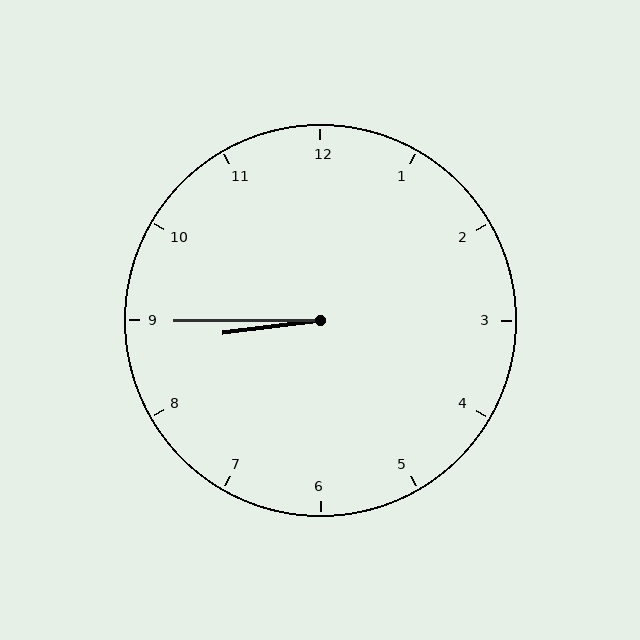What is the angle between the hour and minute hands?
Approximately 8 degrees.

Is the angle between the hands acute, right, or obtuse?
It is acute.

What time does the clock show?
8:45.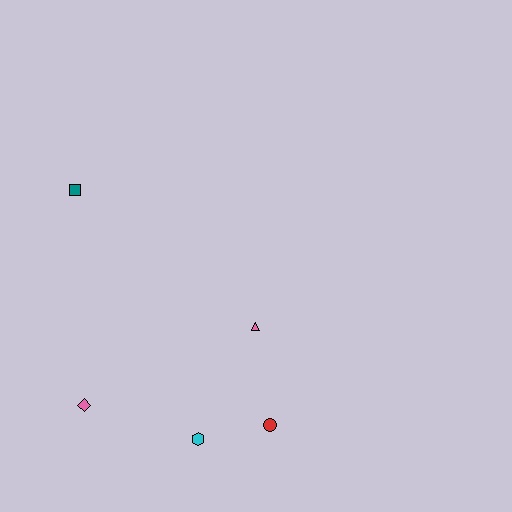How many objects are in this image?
There are 5 objects.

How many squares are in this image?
There is 1 square.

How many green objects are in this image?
There are no green objects.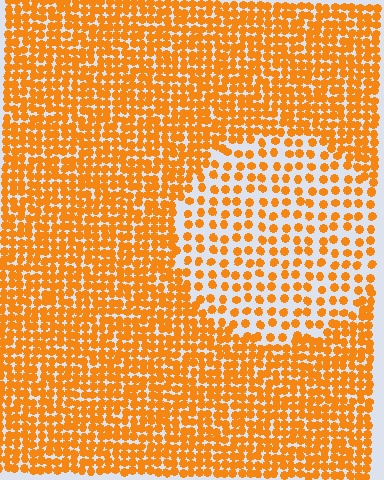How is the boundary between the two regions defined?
The boundary is defined by a change in element density (approximately 2.1x ratio). All elements are the same color, size, and shape.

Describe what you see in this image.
The image contains small orange elements arranged at two different densities. A circle-shaped region is visible where the elements are less densely packed than the surrounding area.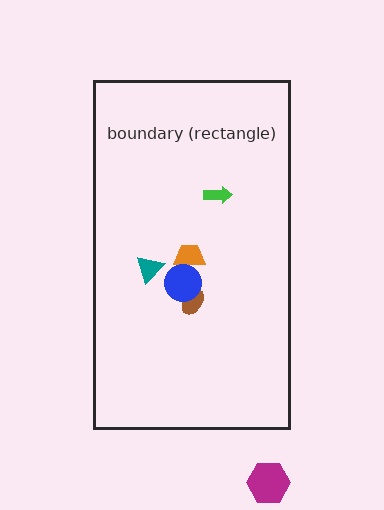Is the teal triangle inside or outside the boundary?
Inside.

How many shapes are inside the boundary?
5 inside, 1 outside.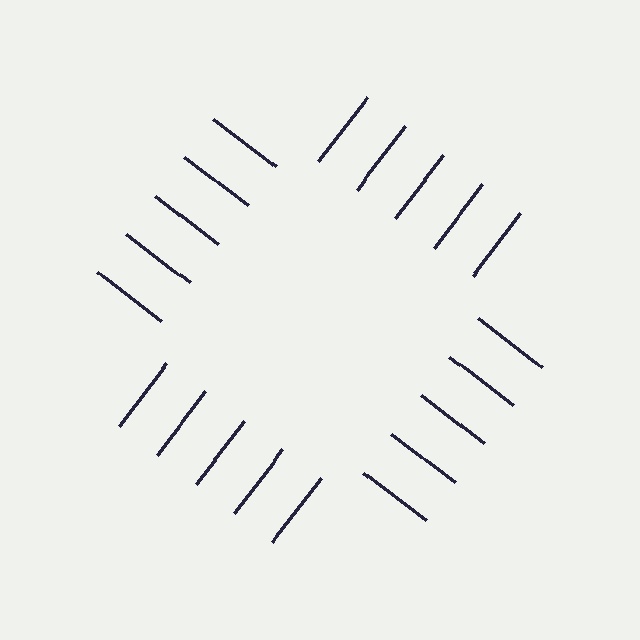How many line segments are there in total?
20 — 5 along each of the 4 edges.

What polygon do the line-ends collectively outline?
An illusory square — the line segments terminate on its edges but no continuous stroke is drawn.